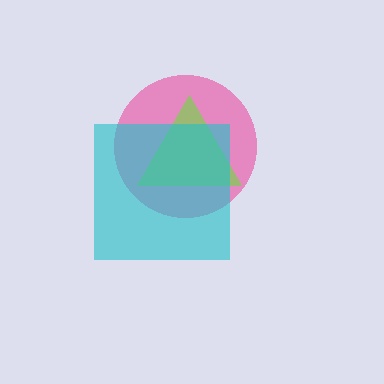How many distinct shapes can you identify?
There are 3 distinct shapes: a pink circle, a lime triangle, a cyan square.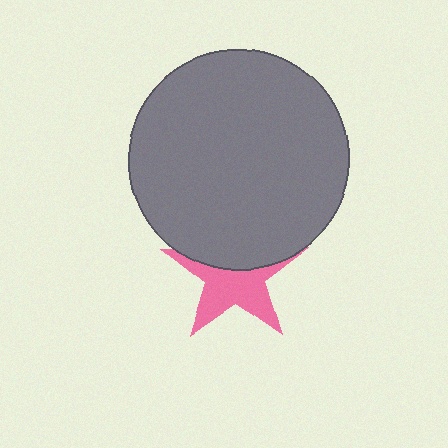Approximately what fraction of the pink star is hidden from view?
Roughly 44% of the pink star is hidden behind the gray circle.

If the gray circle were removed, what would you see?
You would see the complete pink star.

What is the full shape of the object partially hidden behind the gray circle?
The partially hidden object is a pink star.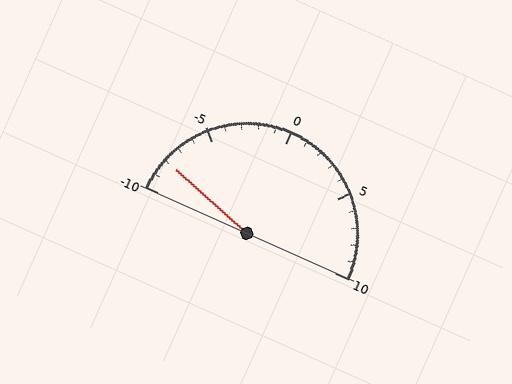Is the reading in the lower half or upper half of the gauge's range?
The reading is in the lower half of the range (-10 to 10).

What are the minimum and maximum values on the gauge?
The gauge ranges from -10 to 10.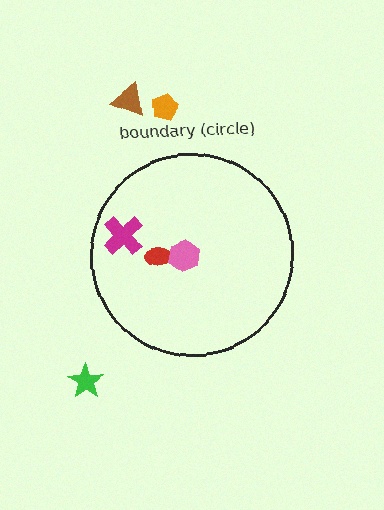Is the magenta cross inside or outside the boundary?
Inside.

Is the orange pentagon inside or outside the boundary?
Outside.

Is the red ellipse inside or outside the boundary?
Inside.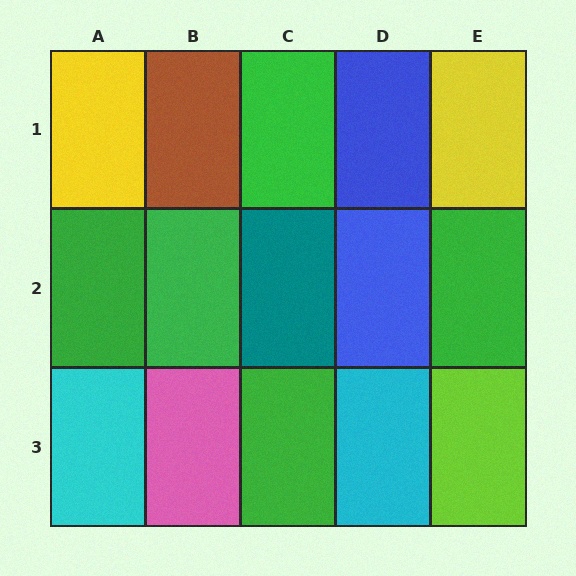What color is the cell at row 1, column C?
Green.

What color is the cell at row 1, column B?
Brown.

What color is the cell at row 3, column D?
Cyan.